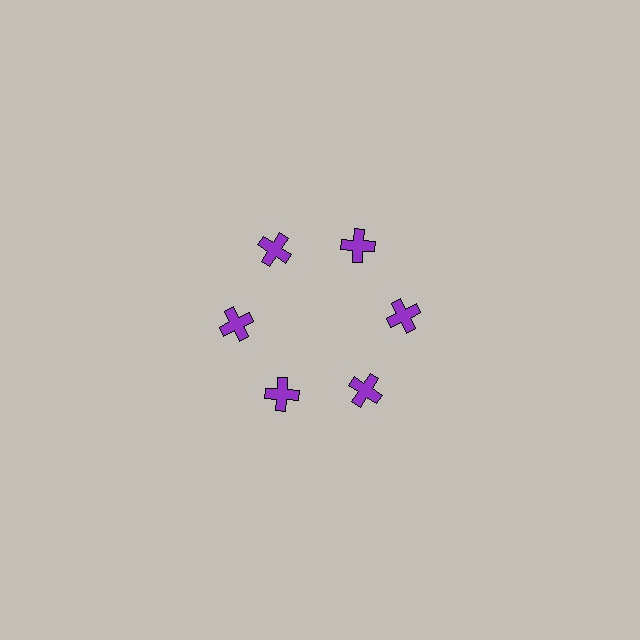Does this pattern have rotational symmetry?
Yes, this pattern has 6-fold rotational symmetry. It looks the same after rotating 60 degrees around the center.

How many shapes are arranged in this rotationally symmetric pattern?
There are 6 shapes, arranged in 6 groups of 1.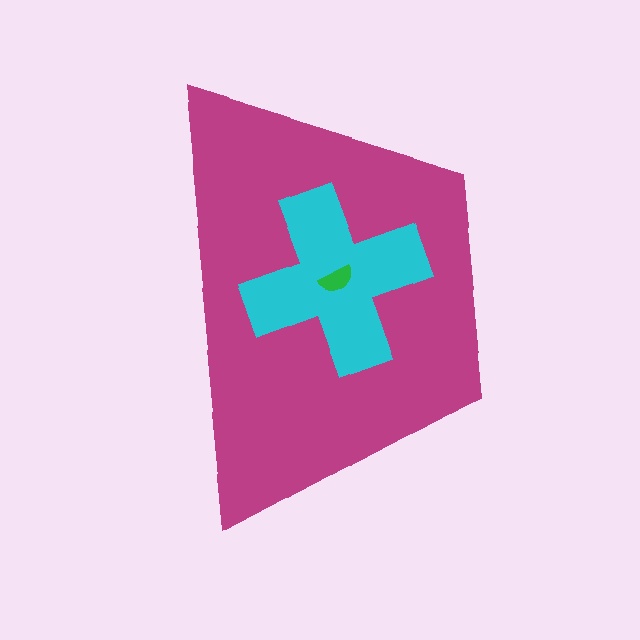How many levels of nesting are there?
3.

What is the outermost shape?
The magenta trapezoid.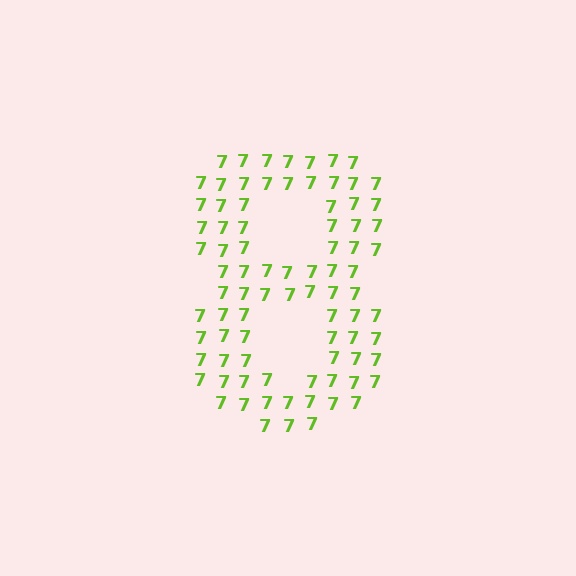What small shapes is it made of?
It is made of small digit 7's.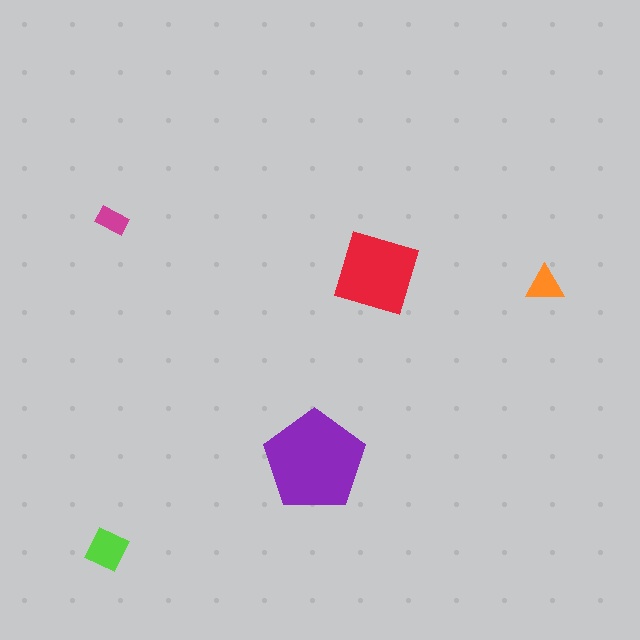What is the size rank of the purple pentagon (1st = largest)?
1st.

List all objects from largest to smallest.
The purple pentagon, the red square, the lime diamond, the orange triangle, the magenta rectangle.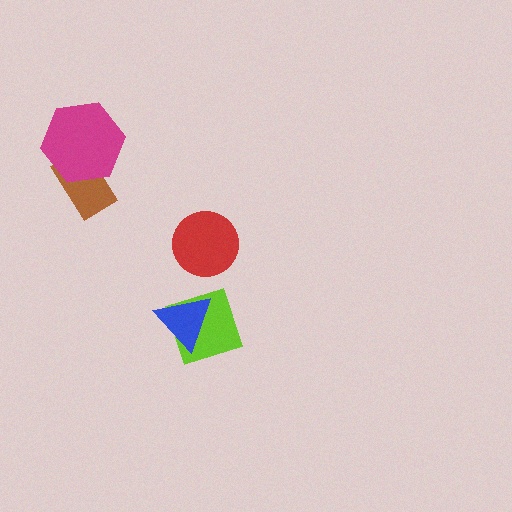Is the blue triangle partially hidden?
No, no other shape covers it.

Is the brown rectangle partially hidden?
Yes, it is partially covered by another shape.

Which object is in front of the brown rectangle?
The magenta hexagon is in front of the brown rectangle.